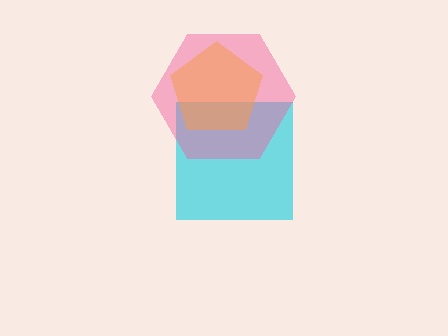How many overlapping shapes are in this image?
There are 3 overlapping shapes in the image.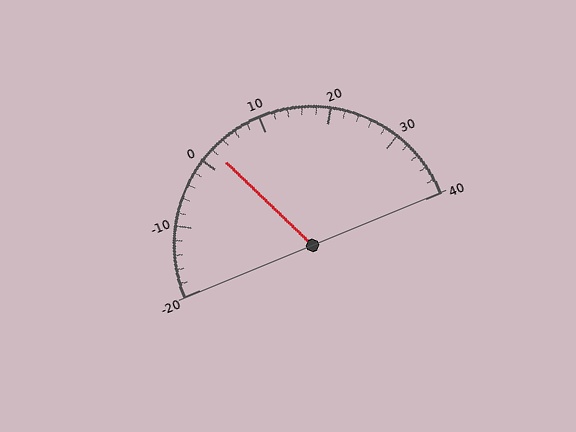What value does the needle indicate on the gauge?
The needle indicates approximately 2.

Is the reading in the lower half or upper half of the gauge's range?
The reading is in the lower half of the range (-20 to 40).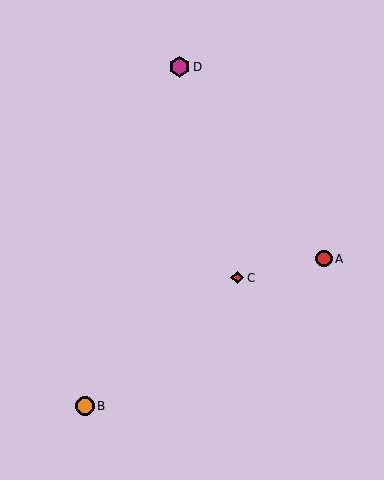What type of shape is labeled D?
Shape D is a magenta hexagon.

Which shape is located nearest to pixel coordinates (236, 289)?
The red diamond (labeled C) at (237, 278) is nearest to that location.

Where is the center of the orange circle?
The center of the orange circle is at (85, 406).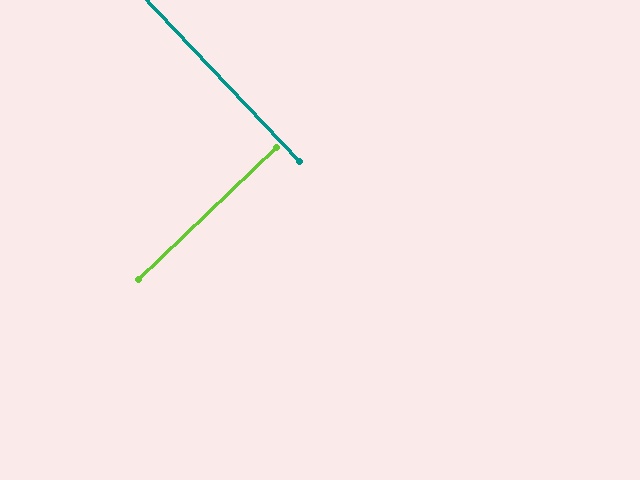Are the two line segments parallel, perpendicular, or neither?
Perpendicular — they meet at approximately 90°.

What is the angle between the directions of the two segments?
Approximately 90 degrees.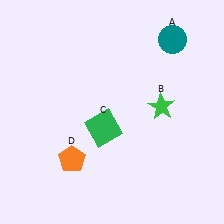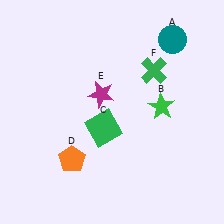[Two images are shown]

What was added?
A magenta star (E), a green cross (F) were added in Image 2.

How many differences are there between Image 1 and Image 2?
There are 2 differences between the two images.